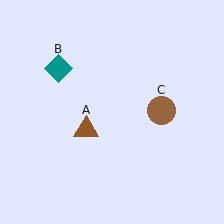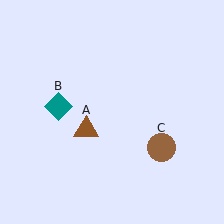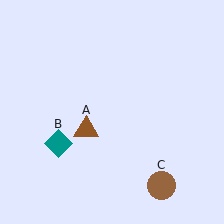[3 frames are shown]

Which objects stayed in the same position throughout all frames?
Brown triangle (object A) remained stationary.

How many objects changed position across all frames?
2 objects changed position: teal diamond (object B), brown circle (object C).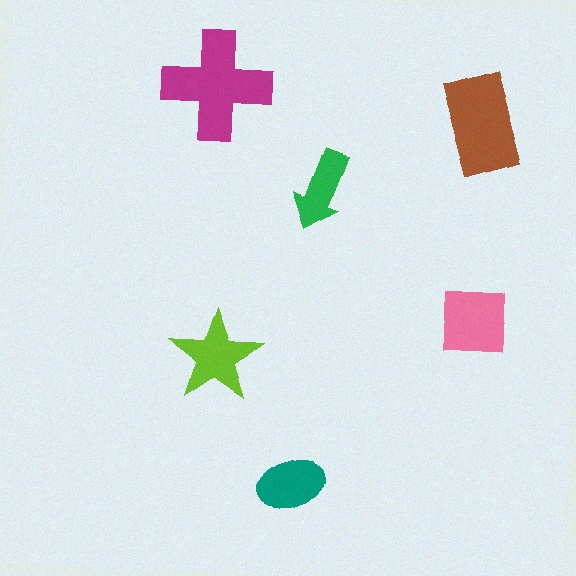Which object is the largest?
The magenta cross.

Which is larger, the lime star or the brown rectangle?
The brown rectangle.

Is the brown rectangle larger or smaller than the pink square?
Larger.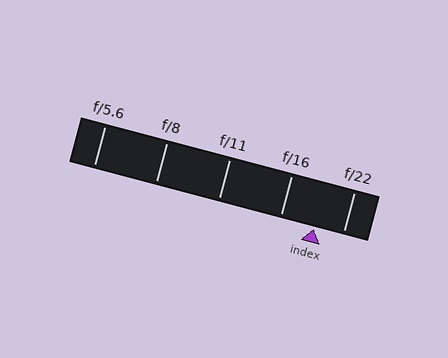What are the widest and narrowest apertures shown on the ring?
The widest aperture shown is f/5.6 and the narrowest is f/22.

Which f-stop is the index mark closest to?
The index mark is closest to f/22.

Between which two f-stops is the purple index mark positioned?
The index mark is between f/16 and f/22.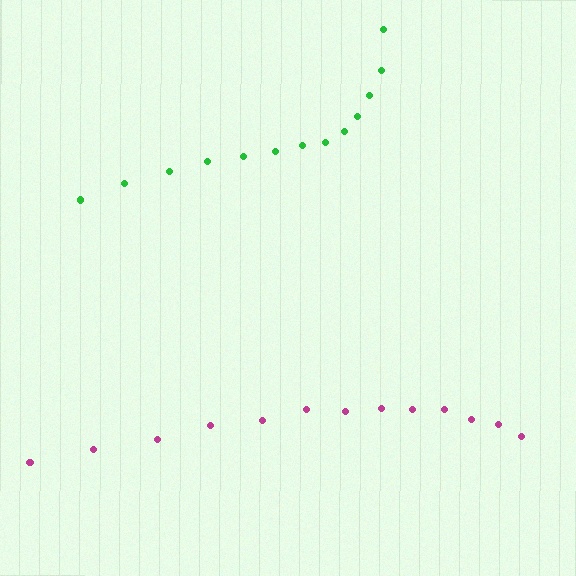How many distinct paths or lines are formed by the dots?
There are 2 distinct paths.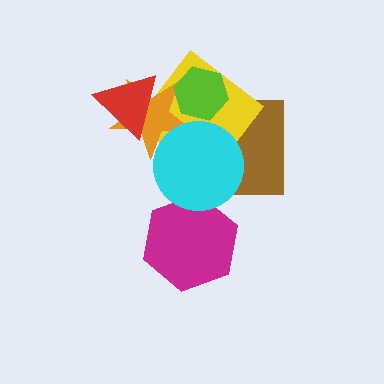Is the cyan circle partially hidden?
No, no other shape covers it.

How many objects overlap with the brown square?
3 objects overlap with the brown square.